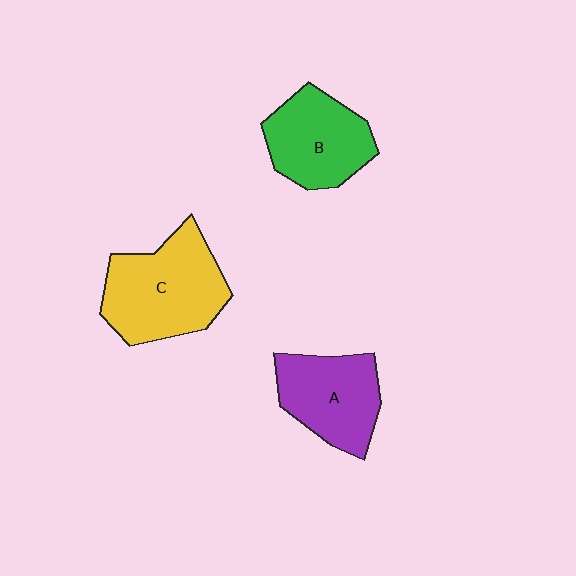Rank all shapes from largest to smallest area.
From largest to smallest: C (yellow), B (green), A (purple).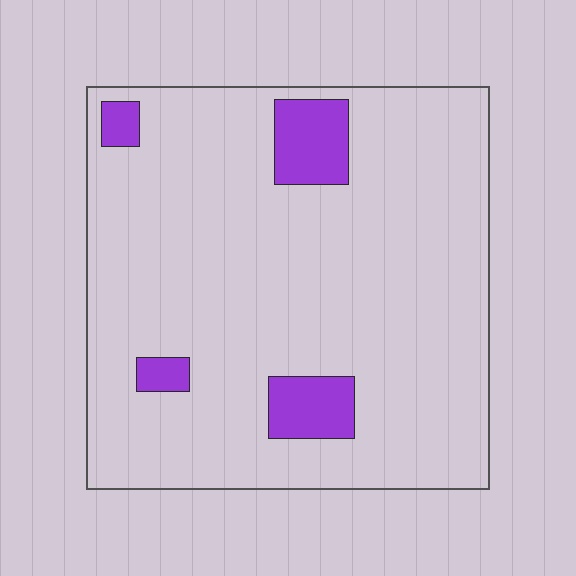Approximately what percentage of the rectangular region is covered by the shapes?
Approximately 10%.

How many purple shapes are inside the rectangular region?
4.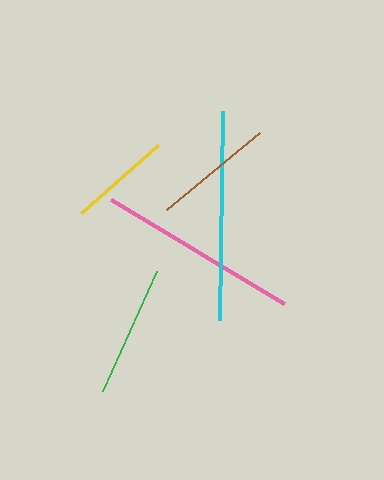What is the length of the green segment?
The green segment is approximately 131 pixels long.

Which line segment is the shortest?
The yellow line is the shortest at approximately 102 pixels.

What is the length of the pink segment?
The pink segment is approximately 201 pixels long.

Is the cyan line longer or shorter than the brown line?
The cyan line is longer than the brown line.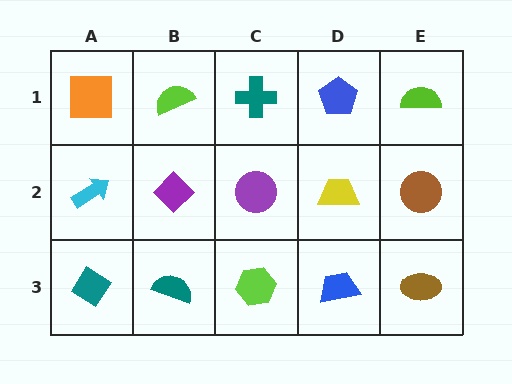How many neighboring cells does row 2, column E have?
3.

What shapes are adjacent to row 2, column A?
An orange square (row 1, column A), a teal diamond (row 3, column A), a purple diamond (row 2, column B).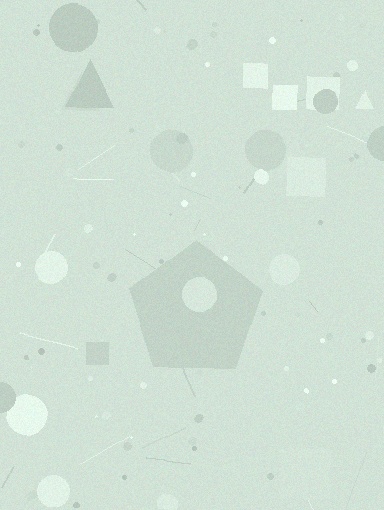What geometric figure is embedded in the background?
A pentagon is embedded in the background.